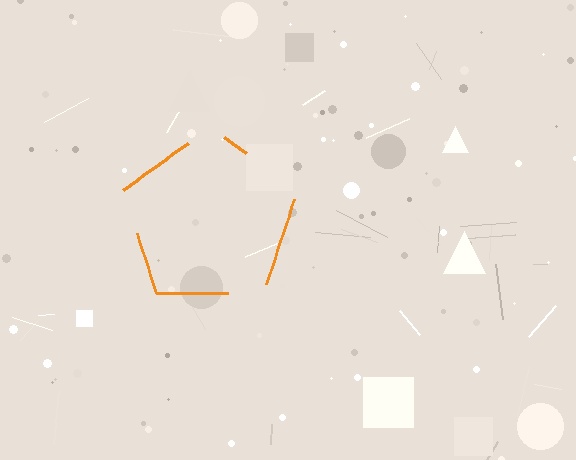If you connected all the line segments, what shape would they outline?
They would outline a pentagon.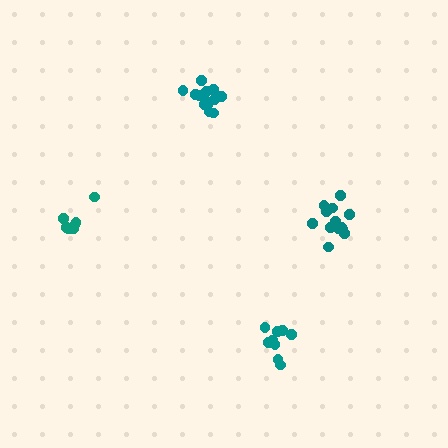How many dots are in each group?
Group 1: 10 dots, Group 2: 13 dots, Group 3: 13 dots, Group 4: 7 dots (43 total).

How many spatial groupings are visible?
There are 4 spatial groupings.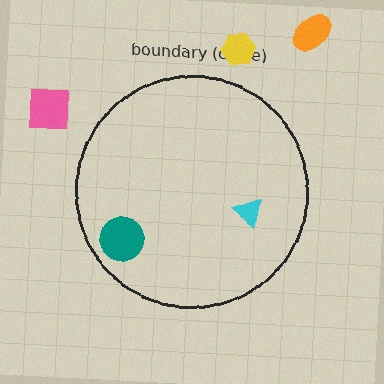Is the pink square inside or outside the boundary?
Outside.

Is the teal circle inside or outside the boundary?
Inside.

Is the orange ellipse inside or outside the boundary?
Outside.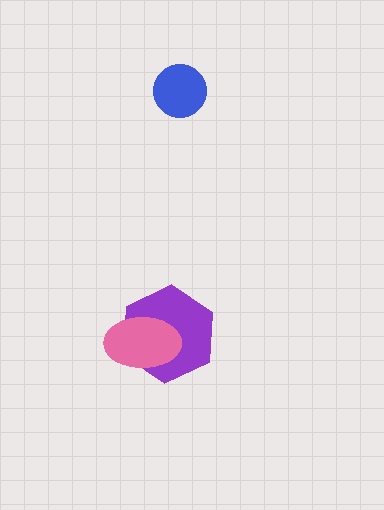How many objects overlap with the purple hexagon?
1 object overlaps with the purple hexagon.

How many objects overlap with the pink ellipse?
1 object overlaps with the pink ellipse.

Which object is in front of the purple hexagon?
The pink ellipse is in front of the purple hexagon.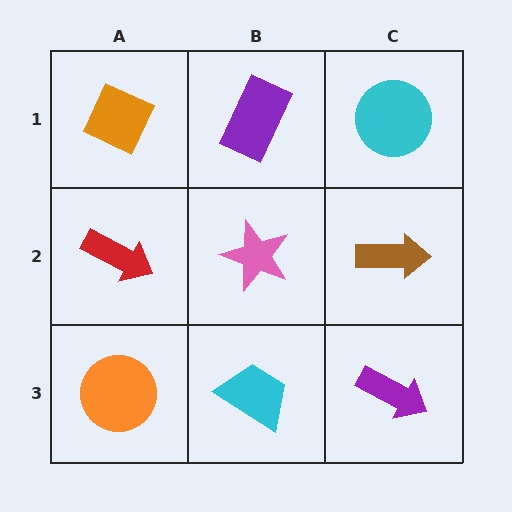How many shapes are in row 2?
3 shapes.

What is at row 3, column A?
An orange circle.